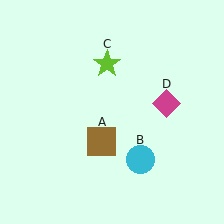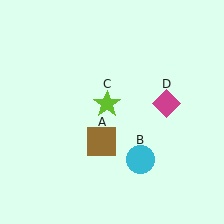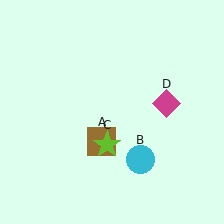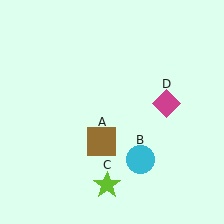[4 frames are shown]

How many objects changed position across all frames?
1 object changed position: lime star (object C).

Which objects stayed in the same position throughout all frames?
Brown square (object A) and cyan circle (object B) and magenta diamond (object D) remained stationary.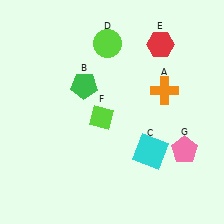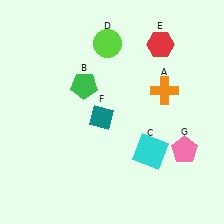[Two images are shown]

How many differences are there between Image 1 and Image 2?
There is 1 difference between the two images.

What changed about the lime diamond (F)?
In Image 1, F is lime. In Image 2, it changed to teal.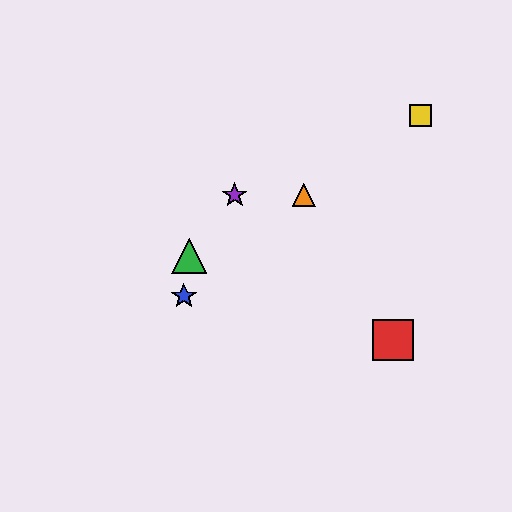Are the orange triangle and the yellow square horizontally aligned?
No, the orange triangle is at y≈195 and the yellow square is at y≈116.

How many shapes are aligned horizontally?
2 shapes (the purple star, the orange triangle) are aligned horizontally.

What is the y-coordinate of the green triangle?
The green triangle is at y≈256.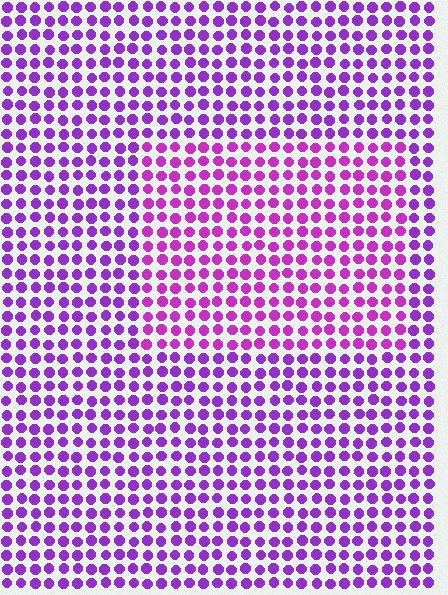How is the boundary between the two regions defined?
The boundary is defined purely by a slight shift in hue (about 23 degrees). Spacing, size, and orientation are identical on both sides.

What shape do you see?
I see a rectangle.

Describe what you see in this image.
The image is filled with small purple elements in a uniform arrangement. A rectangle-shaped region is visible where the elements are tinted to a slightly different hue, forming a subtle color boundary.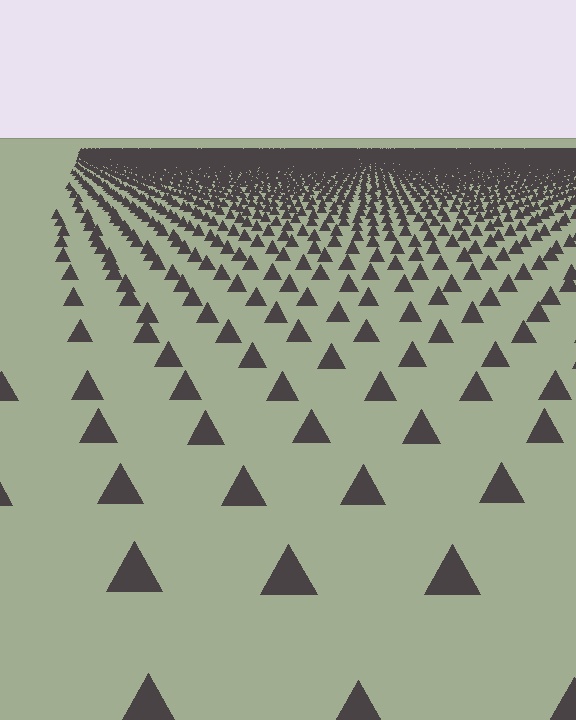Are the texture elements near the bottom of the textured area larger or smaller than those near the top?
Larger. Near the bottom, elements are closer to the viewer and appear at a bigger on-screen size.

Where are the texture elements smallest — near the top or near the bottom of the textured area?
Near the top.